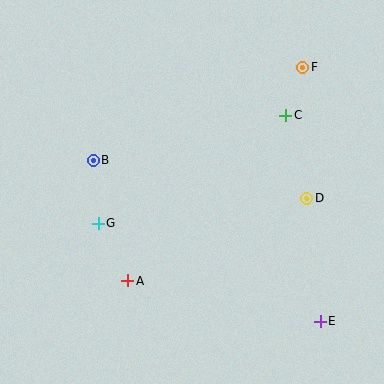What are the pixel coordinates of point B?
Point B is at (93, 160).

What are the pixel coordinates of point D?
Point D is at (307, 198).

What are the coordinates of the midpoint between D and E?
The midpoint between D and E is at (313, 260).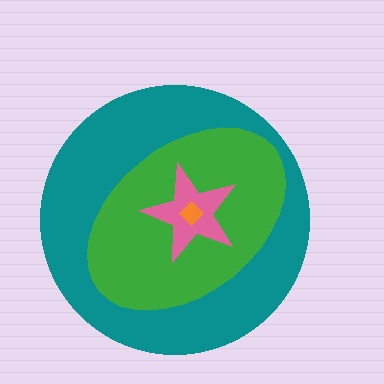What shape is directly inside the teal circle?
The green ellipse.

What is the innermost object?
The orange diamond.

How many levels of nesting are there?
4.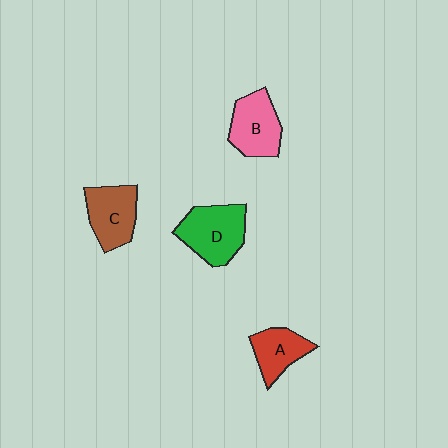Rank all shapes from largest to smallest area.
From largest to smallest: D (green), B (pink), C (brown), A (red).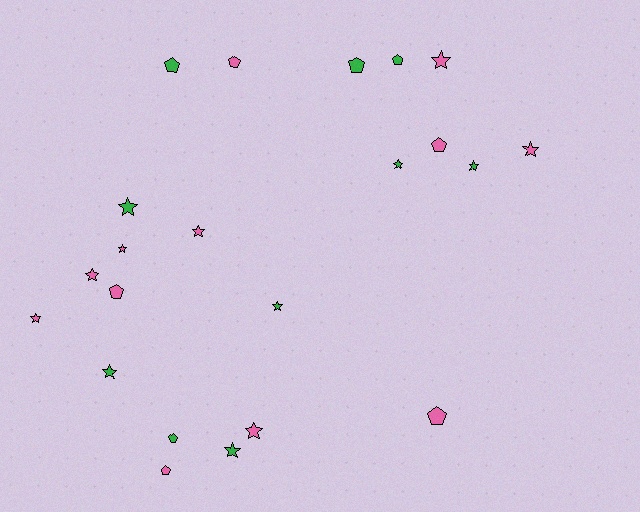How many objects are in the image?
There are 22 objects.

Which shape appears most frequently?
Star, with 13 objects.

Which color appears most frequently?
Pink, with 12 objects.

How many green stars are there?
There are 6 green stars.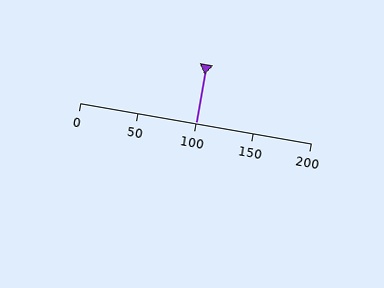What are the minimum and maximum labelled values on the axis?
The axis runs from 0 to 200.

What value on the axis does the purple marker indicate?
The marker indicates approximately 100.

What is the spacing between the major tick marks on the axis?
The major ticks are spaced 50 apart.